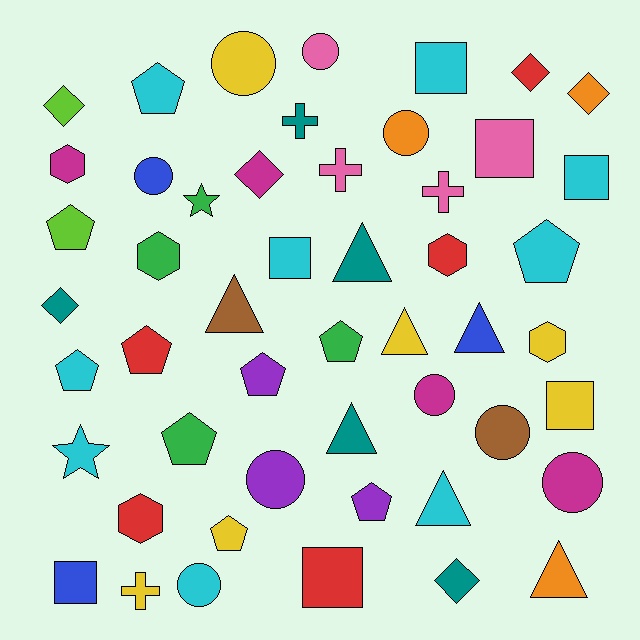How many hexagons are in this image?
There are 5 hexagons.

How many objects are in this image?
There are 50 objects.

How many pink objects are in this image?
There are 4 pink objects.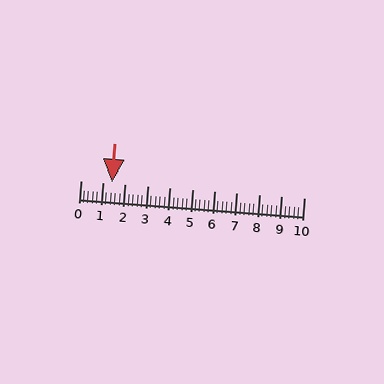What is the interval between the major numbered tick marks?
The major tick marks are spaced 1 units apart.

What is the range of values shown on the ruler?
The ruler shows values from 0 to 10.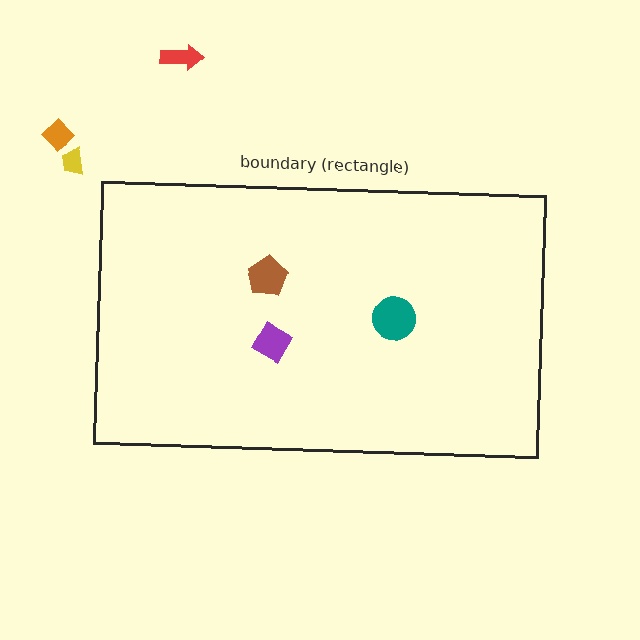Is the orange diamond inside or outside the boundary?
Outside.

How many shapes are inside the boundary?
3 inside, 3 outside.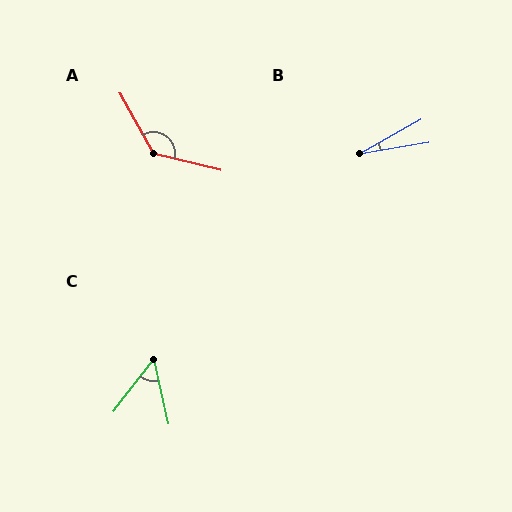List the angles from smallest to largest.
B (20°), C (51°), A (133°).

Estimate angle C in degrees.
Approximately 51 degrees.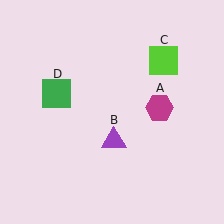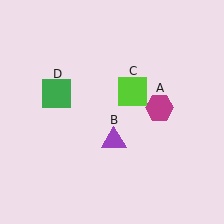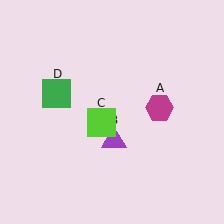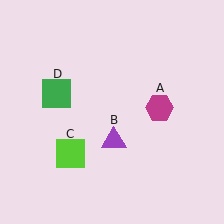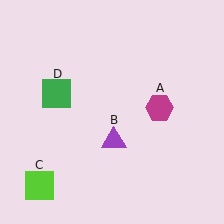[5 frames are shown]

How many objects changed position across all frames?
1 object changed position: lime square (object C).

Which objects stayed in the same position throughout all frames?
Magenta hexagon (object A) and purple triangle (object B) and green square (object D) remained stationary.